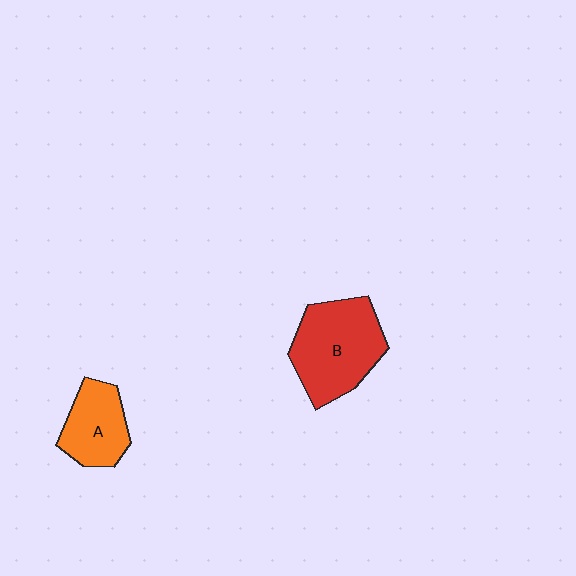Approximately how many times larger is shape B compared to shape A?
Approximately 1.6 times.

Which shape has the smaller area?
Shape A (orange).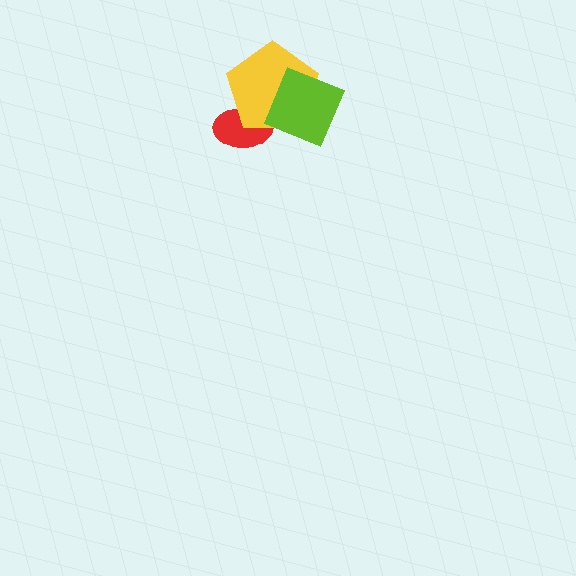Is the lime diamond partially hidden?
No, no other shape covers it.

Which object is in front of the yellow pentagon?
The lime diamond is in front of the yellow pentagon.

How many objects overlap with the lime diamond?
2 objects overlap with the lime diamond.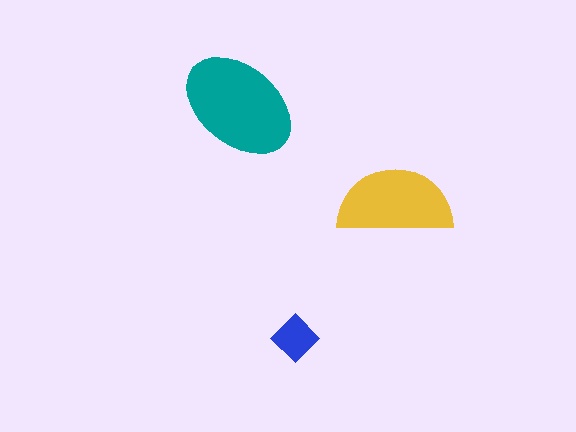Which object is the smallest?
The blue diamond.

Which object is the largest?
The teal ellipse.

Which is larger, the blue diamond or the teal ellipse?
The teal ellipse.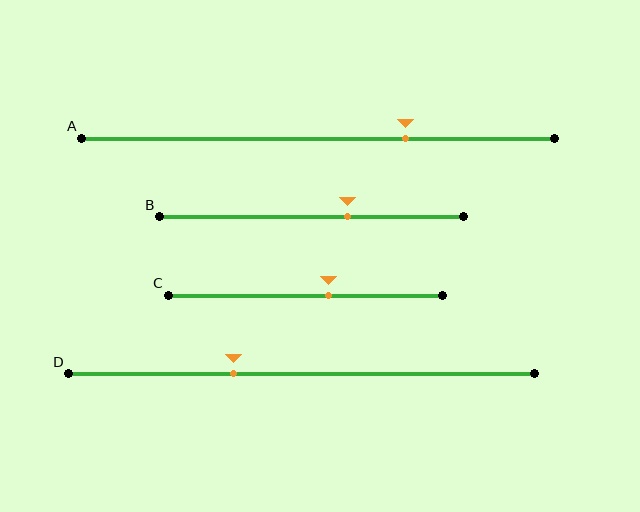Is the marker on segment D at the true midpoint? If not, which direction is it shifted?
No, the marker on segment D is shifted to the left by about 15% of the segment length.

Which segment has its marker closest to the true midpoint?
Segment C has its marker closest to the true midpoint.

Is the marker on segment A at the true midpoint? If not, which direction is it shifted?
No, the marker on segment A is shifted to the right by about 19% of the segment length.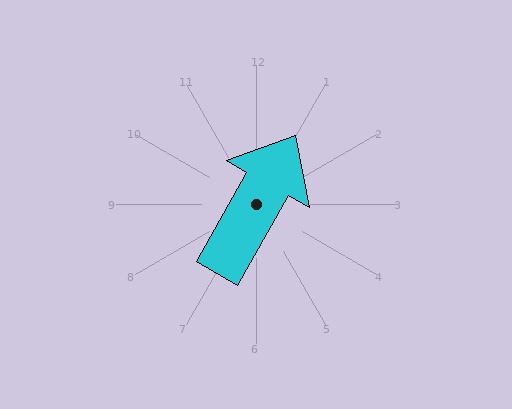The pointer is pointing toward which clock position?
Roughly 1 o'clock.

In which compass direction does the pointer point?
Northeast.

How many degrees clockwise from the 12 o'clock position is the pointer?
Approximately 29 degrees.